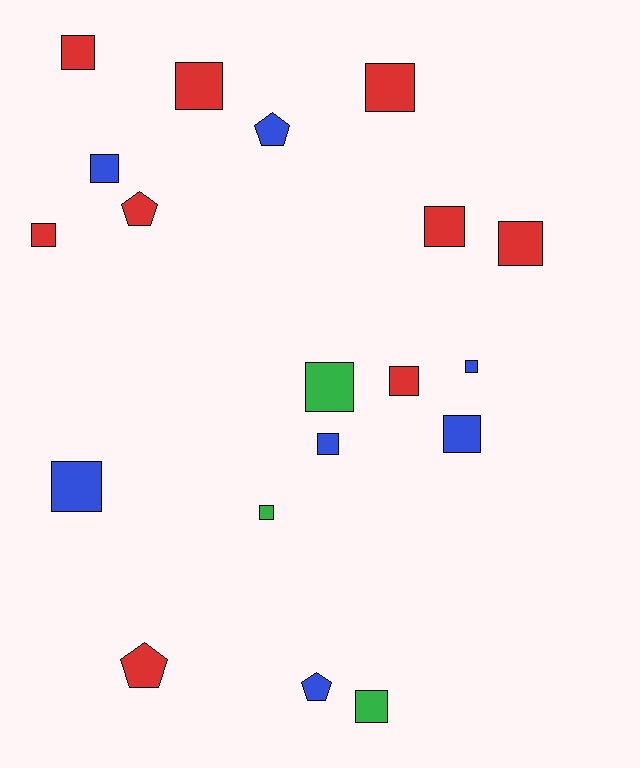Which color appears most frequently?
Red, with 9 objects.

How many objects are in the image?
There are 19 objects.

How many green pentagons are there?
There are no green pentagons.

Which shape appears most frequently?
Square, with 15 objects.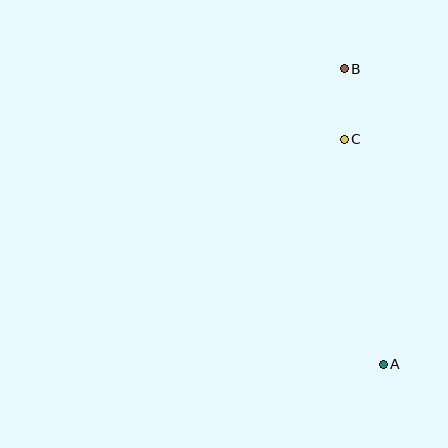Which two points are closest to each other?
Points B and C are closest to each other.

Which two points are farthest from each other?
Points A and B are farthest from each other.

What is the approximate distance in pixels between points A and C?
The distance between A and C is approximately 229 pixels.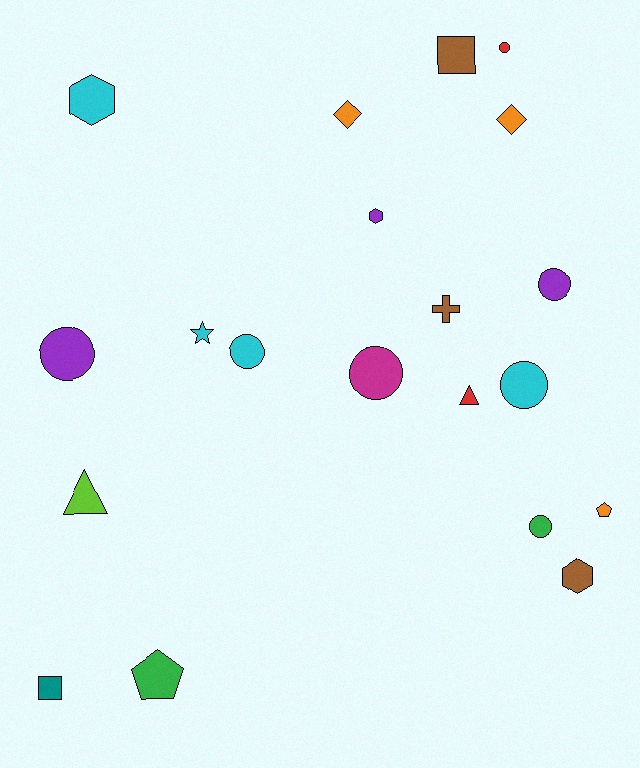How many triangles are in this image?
There are 2 triangles.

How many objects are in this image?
There are 20 objects.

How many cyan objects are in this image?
There are 4 cyan objects.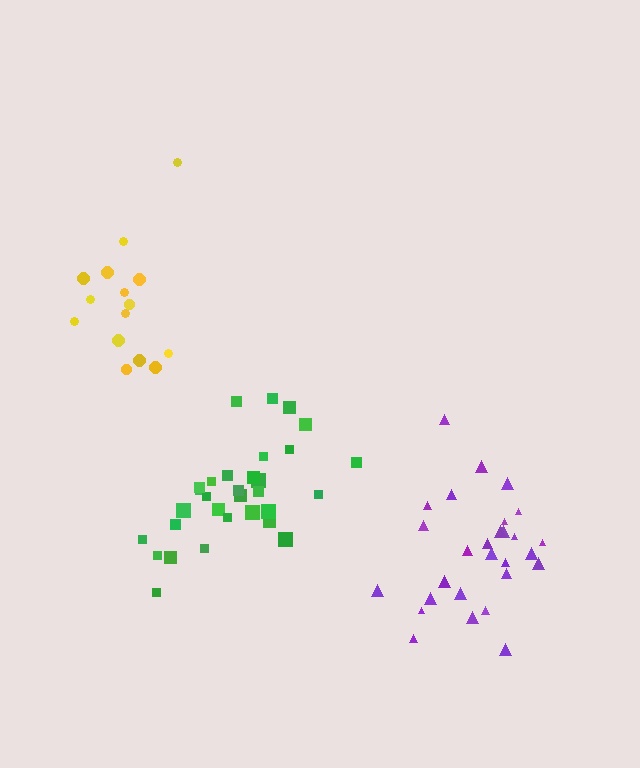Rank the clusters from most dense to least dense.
green, purple, yellow.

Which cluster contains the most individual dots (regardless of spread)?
Green (31).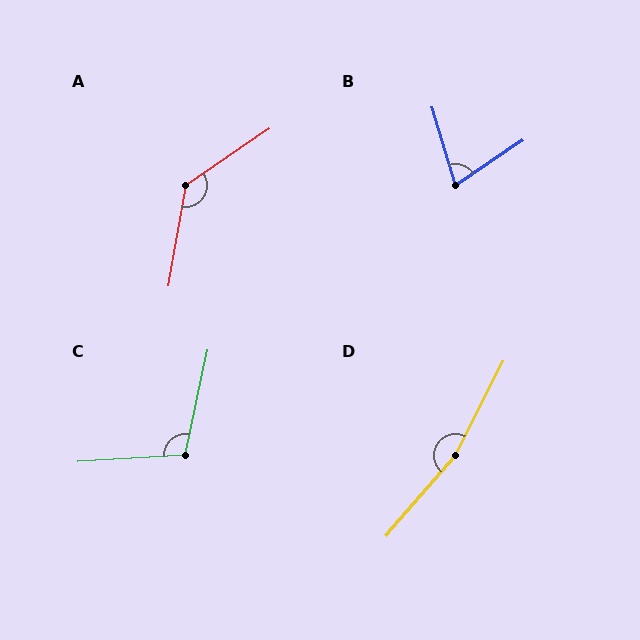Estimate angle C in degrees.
Approximately 105 degrees.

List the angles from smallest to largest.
B (73°), C (105°), A (134°), D (166°).